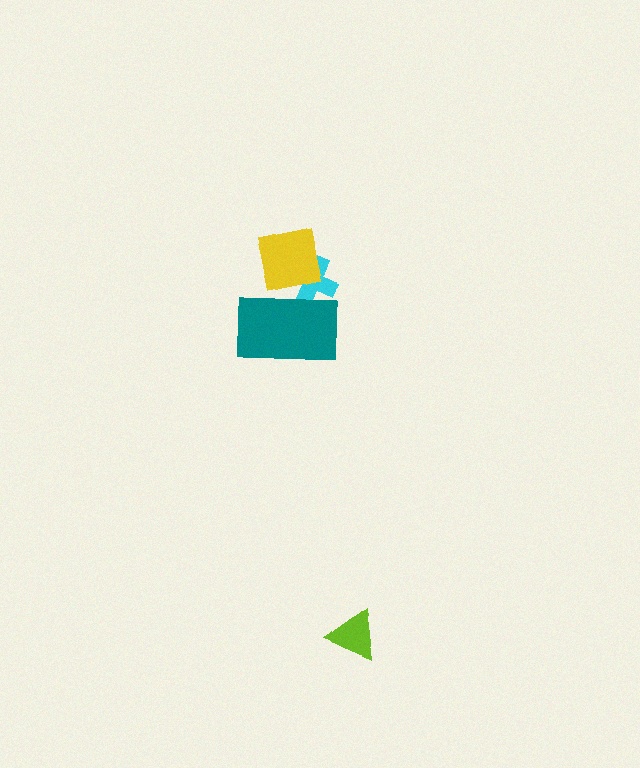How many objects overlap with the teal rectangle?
2 objects overlap with the teal rectangle.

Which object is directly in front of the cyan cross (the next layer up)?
The teal rectangle is directly in front of the cyan cross.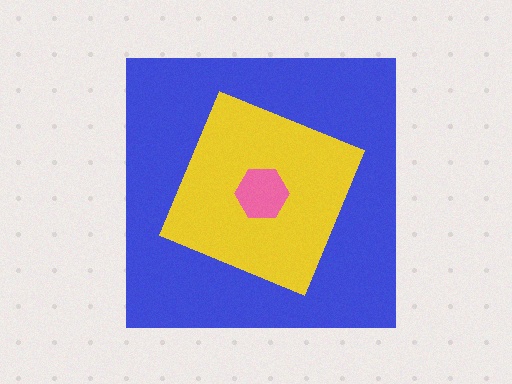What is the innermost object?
The pink hexagon.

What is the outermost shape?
The blue square.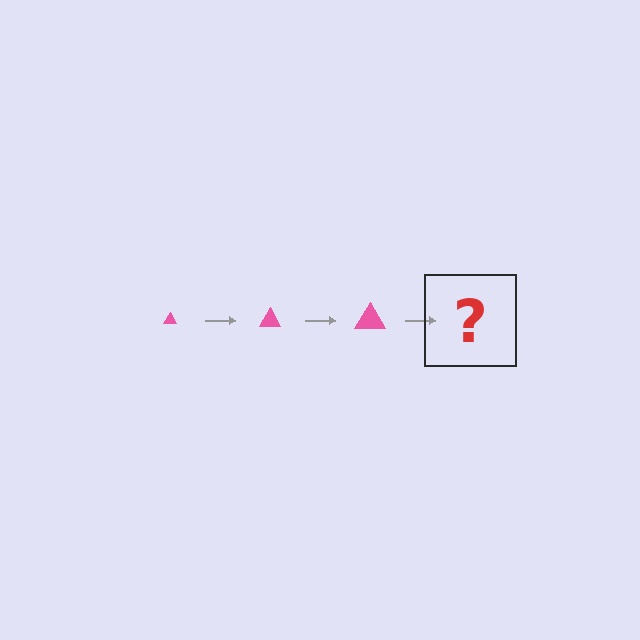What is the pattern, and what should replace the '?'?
The pattern is that the triangle gets progressively larger each step. The '?' should be a pink triangle, larger than the previous one.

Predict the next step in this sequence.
The next step is a pink triangle, larger than the previous one.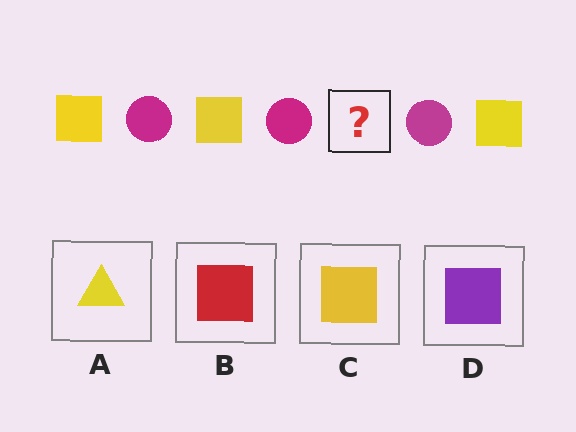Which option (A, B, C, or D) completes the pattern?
C.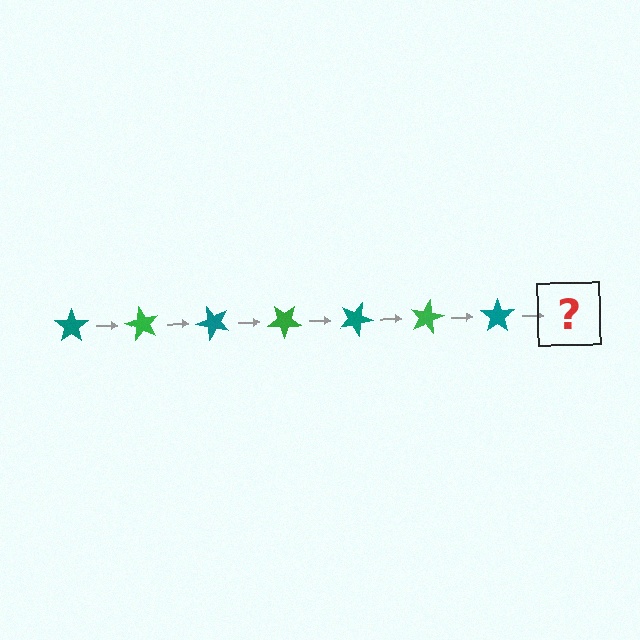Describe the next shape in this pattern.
It should be a green star, rotated 420 degrees from the start.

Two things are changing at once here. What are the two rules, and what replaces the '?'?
The two rules are that it rotates 60 degrees each step and the color cycles through teal and green. The '?' should be a green star, rotated 420 degrees from the start.